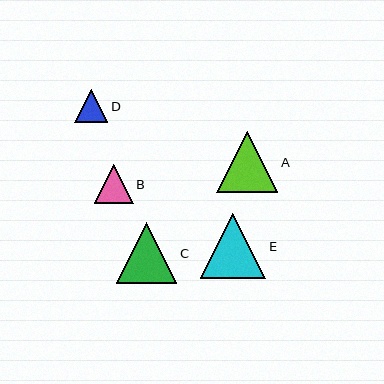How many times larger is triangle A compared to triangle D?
Triangle A is approximately 1.9 times the size of triangle D.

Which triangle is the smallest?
Triangle D is the smallest with a size of approximately 33 pixels.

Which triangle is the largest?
Triangle E is the largest with a size of approximately 66 pixels.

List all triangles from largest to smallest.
From largest to smallest: E, A, C, B, D.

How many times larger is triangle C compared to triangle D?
Triangle C is approximately 1.8 times the size of triangle D.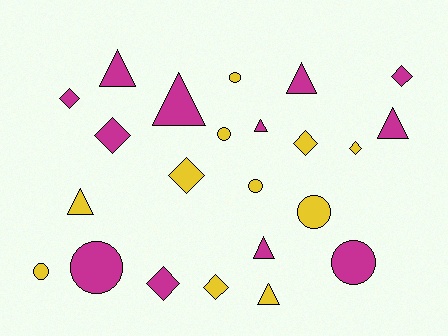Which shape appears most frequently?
Diamond, with 8 objects.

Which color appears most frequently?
Magenta, with 12 objects.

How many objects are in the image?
There are 23 objects.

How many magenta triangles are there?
There are 6 magenta triangles.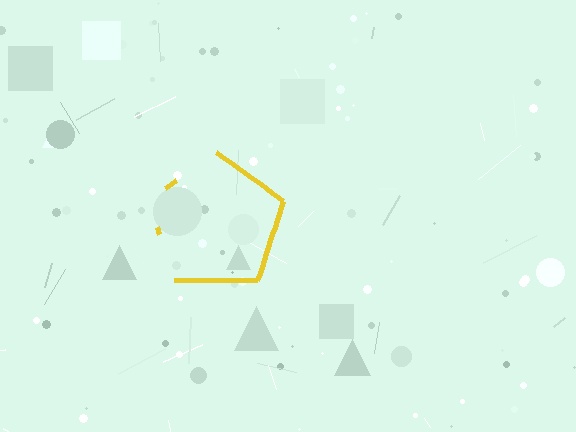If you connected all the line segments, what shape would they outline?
They would outline a pentagon.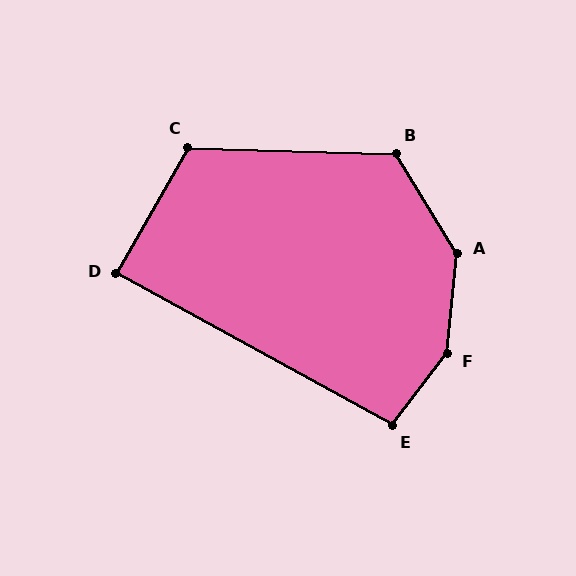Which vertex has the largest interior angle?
F, at approximately 148 degrees.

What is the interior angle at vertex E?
Approximately 99 degrees (obtuse).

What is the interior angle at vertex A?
Approximately 143 degrees (obtuse).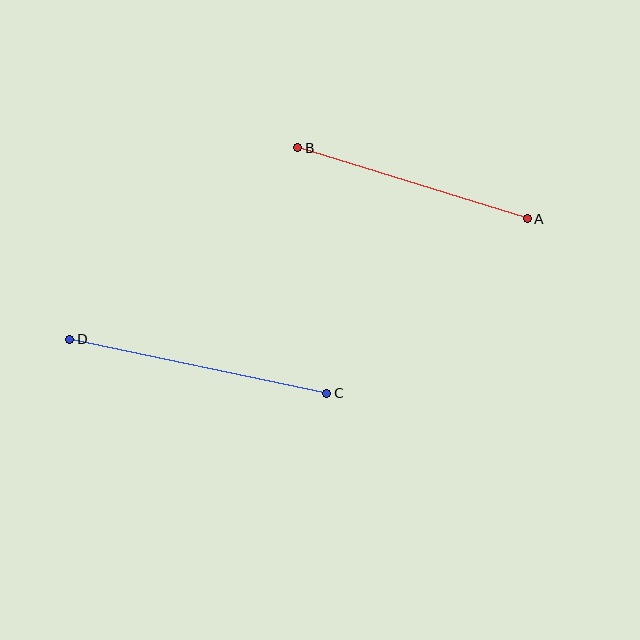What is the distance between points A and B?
The distance is approximately 240 pixels.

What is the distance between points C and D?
The distance is approximately 262 pixels.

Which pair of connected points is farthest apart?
Points C and D are farthest apart.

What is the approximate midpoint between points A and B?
The midpoint is at approximately (412, 183) pixels.